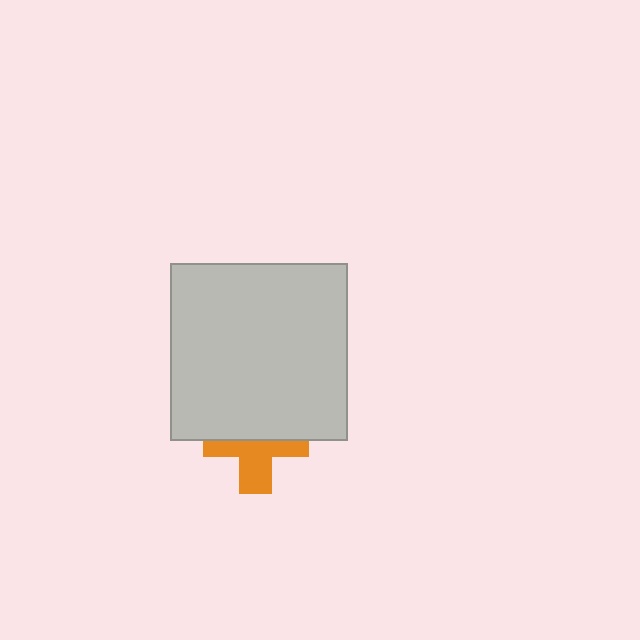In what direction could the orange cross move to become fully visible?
The orange cross could move down. That would shift it out from behind the light gray square entirely.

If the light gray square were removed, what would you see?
You would see the complete orange cross.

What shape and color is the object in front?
The object in front is a light gray square.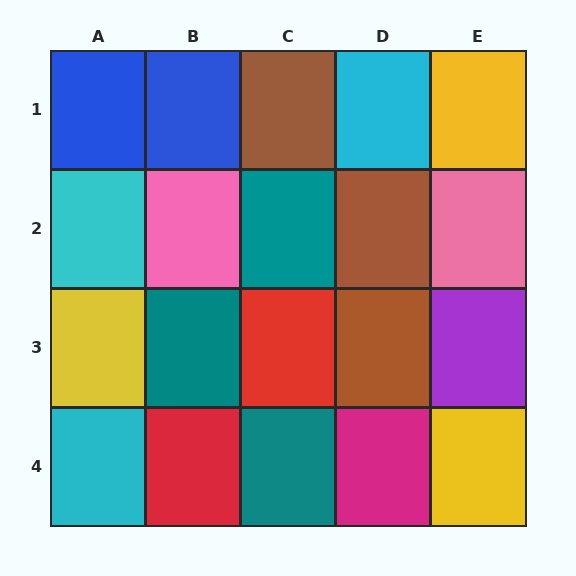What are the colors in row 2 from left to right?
Cyan, pink, teal, brown, pink.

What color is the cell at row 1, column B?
Blue.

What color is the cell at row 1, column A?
Blue.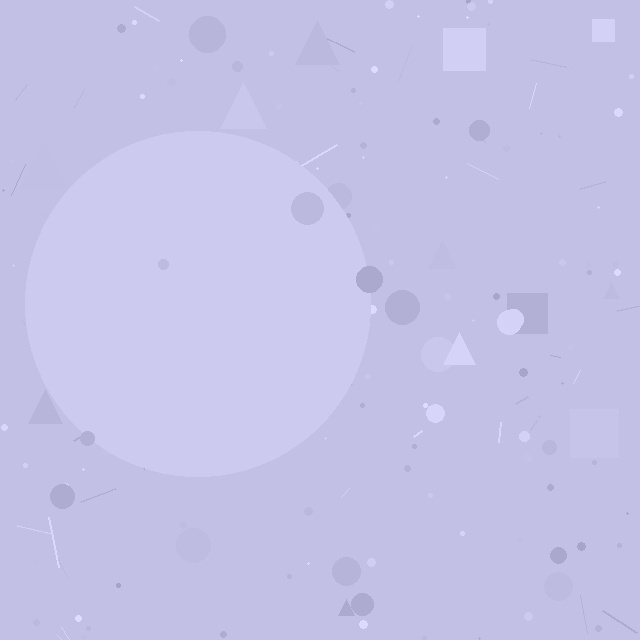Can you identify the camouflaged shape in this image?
The camouflaged shape is a circle.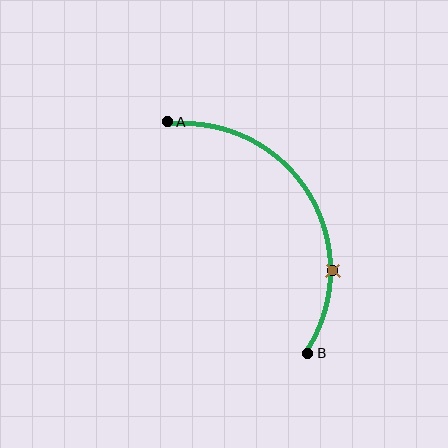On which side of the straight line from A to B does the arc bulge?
The arc bulges to the right of the straight line connecting A and B.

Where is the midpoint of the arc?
The arc midpoint is the point on the curve farthest from the straight line joining A and B. It sits to the right of that line.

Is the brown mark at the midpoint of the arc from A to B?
No. The brown mark lies on the arc but is closer to endpoint B. The arc midpoint would be at the point on the curve equidistant along the arc from both A and B.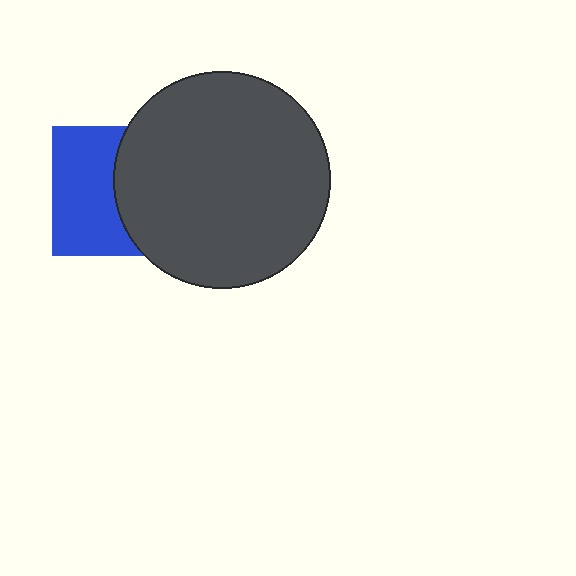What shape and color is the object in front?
The object in front is a dark gray circle.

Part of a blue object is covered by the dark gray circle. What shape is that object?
It is a square.